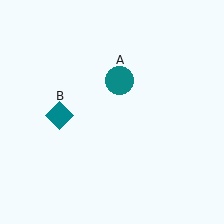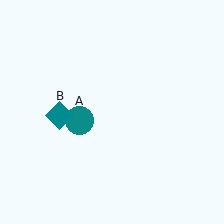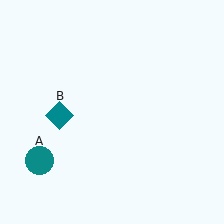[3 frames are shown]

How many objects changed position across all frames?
1 object changed position: teal circle (object A).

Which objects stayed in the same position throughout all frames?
Teal diamond (object B) remained stationary.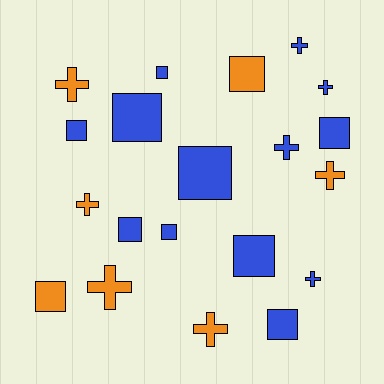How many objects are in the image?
There are 20 objects.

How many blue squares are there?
There are 9 blue squares.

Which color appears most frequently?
Blue, with 13 objects.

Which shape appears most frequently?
Square, with 11 objects.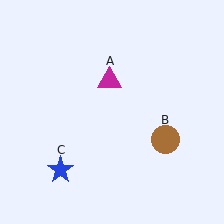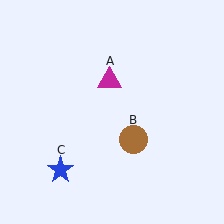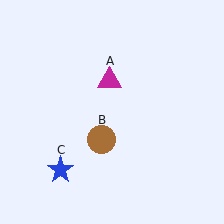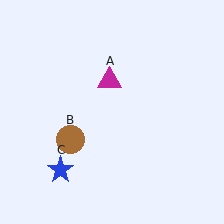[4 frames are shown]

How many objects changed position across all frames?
1 object changed position: brown circle (object B).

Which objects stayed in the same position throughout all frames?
Magenta triangle (object A) and blue star (object C) remained stationary.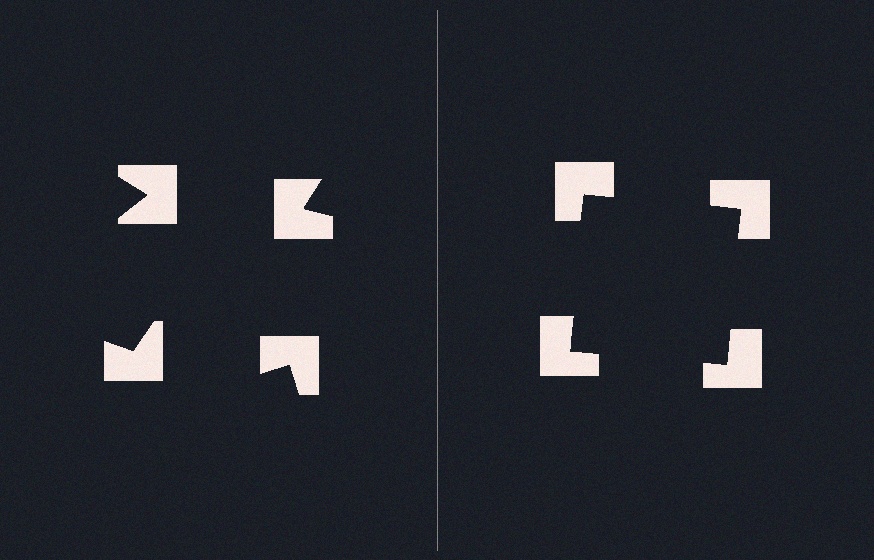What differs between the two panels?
The notched squares are positioned identically on both sides; only the wedge orientations differ. On the right they align to a square; on the left they are misaligned.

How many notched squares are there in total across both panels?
8 — 4 on each side.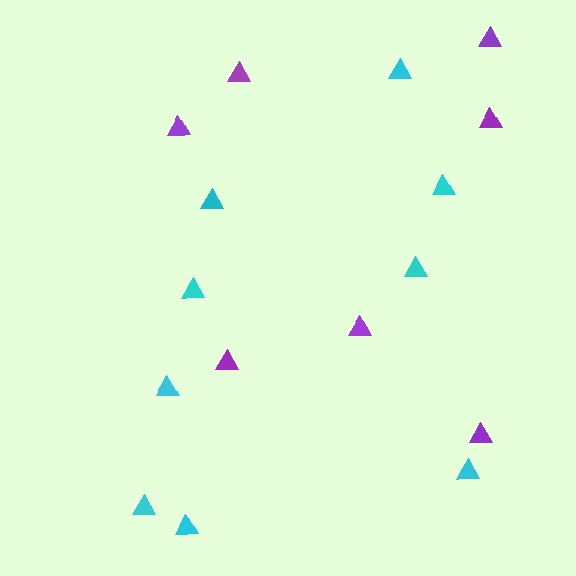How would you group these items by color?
There are 2 groups: one group of cyan triangles (9) and one group of purple triangles (7).